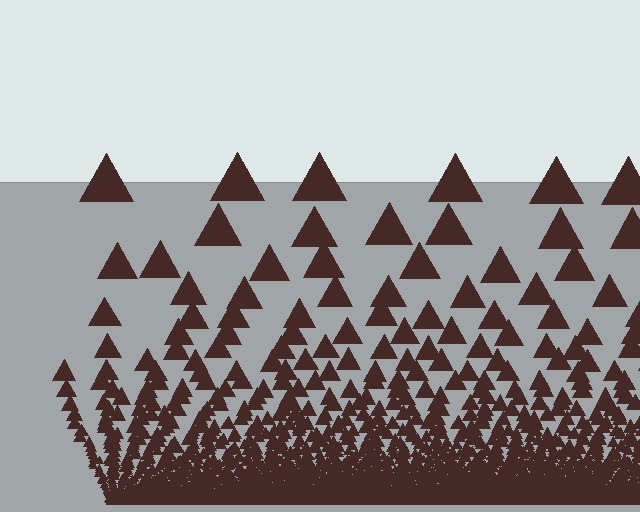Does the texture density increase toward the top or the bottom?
Density increases toward the bottom.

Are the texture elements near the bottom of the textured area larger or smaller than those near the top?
Smaller. The gradient is inverted — elements near the bottom are smaller and denser.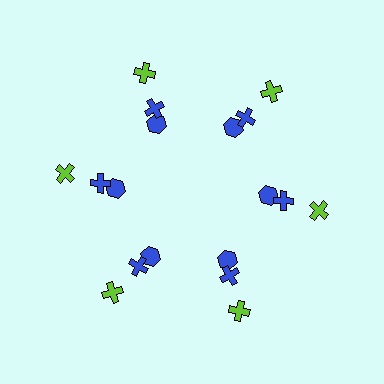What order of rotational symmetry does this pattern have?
This pattern has 6-fold rotational symmetry.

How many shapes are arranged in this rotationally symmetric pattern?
There are 18 shapes, arranged in 6 groups of 3.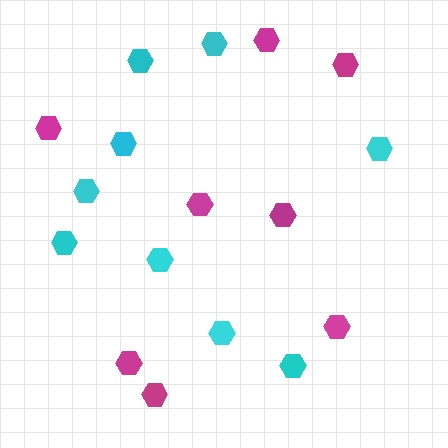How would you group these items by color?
There are 2 groups: one group of magenta hexagons (8) and one group of cyan hexagons (9).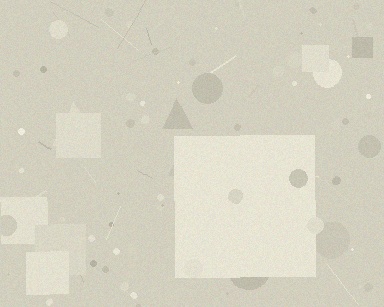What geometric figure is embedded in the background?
A square is embedded in the background.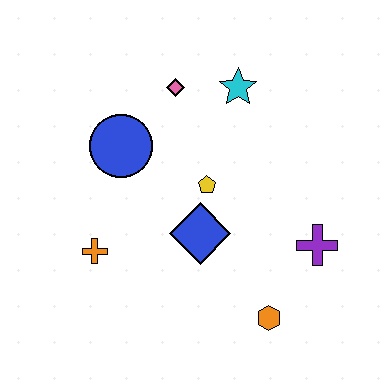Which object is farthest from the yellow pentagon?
The orange hexagon is farthest from the yellow pentagon.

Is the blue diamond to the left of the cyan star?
Yes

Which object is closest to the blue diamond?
The yellow pentagon is closest to the blue diamond.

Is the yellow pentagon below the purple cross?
No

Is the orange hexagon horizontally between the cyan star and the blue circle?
No